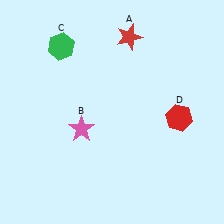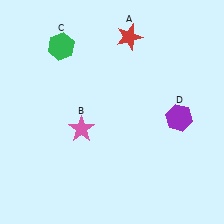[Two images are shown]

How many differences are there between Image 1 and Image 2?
There is 1 difference between the two images.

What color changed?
The hexagon (D) changed from red in Image 1 to purple in Image 2.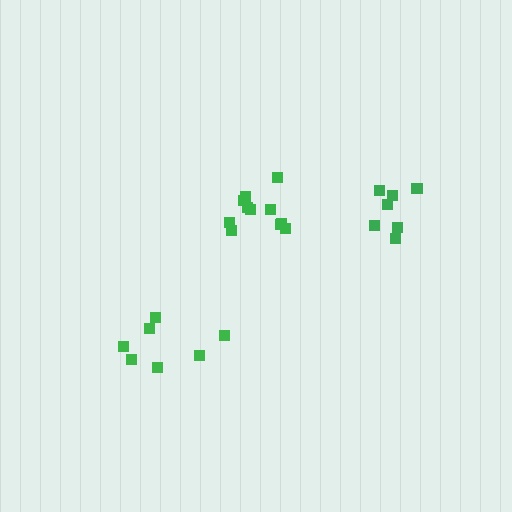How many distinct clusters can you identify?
There are 3 distinct clusters.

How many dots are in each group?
Group 1: 7 dots, Group 2: 7 dots, Group 3: 11 dots (25 total).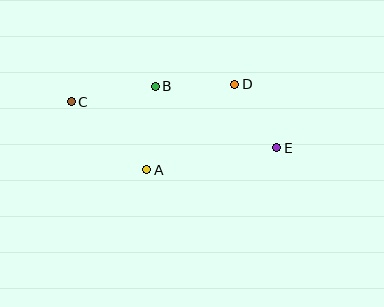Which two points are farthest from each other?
Points C and E are farthest from each other.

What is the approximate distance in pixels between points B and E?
The distance between B and E is approximately 136 pixels.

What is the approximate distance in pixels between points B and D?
The distance between B and D is approximately 80 pixels.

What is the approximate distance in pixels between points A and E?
The distance between A and E is approximately 132 pixels.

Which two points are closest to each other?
Points D and E are closest to each other.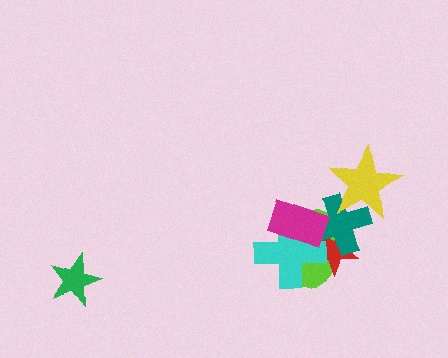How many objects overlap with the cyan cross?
4 objects overlap with the cyan cross.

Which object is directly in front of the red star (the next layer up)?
The cyan cross is directly in front of the red star.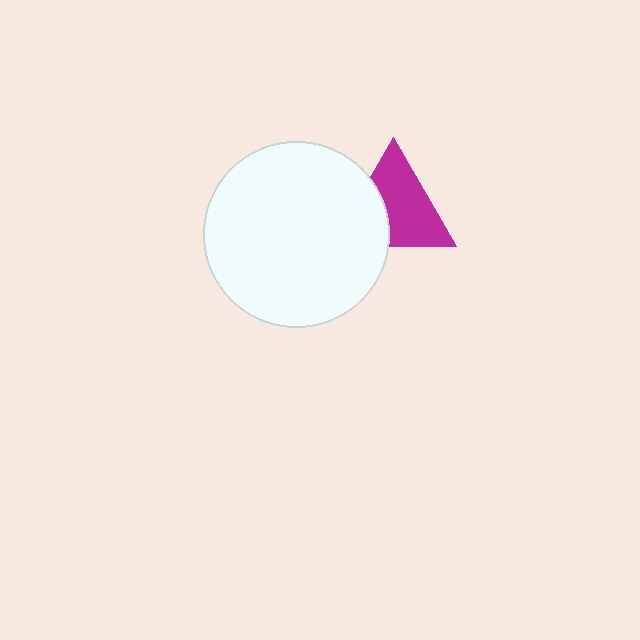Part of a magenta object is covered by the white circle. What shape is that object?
It is a triangle.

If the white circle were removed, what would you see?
You would see the complete magenta triangle.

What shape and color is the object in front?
The object in front is a white circle.